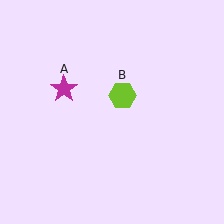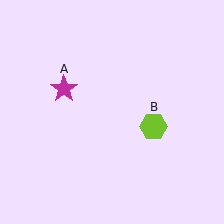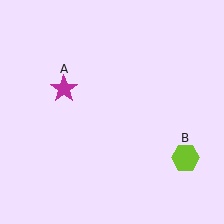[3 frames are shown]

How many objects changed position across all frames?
1 object changed position: lime hexagon (object B).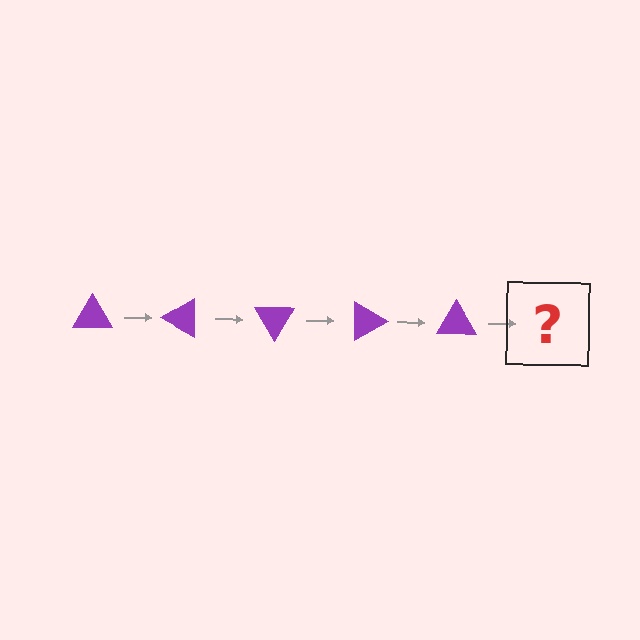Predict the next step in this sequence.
The next step is a purple triangle rotated 150 degrees.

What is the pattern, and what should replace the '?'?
The pattern is that the triangle rotates 30 degrees each step. The '?' should be a purple triangle rotated 150 degrees.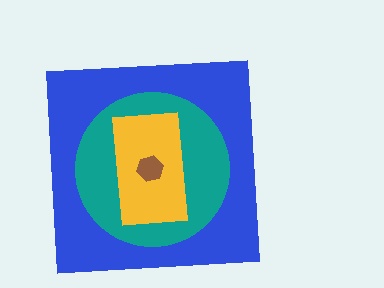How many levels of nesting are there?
4.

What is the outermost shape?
The blue square.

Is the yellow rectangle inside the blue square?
Yes.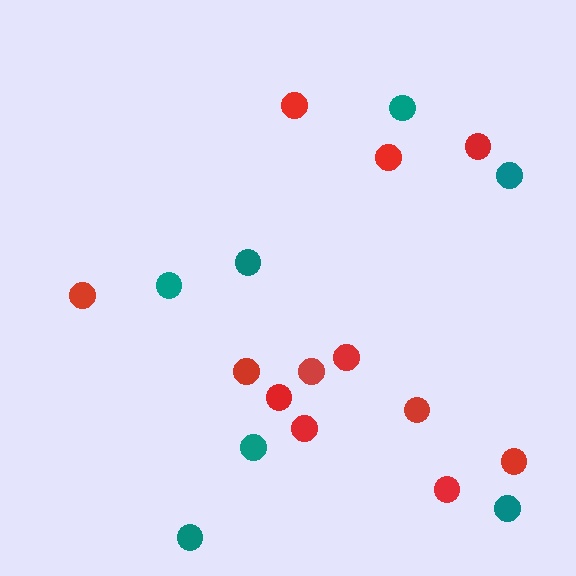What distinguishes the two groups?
There are 2 groups: one group of red circles (12) and one group of teal circles (7).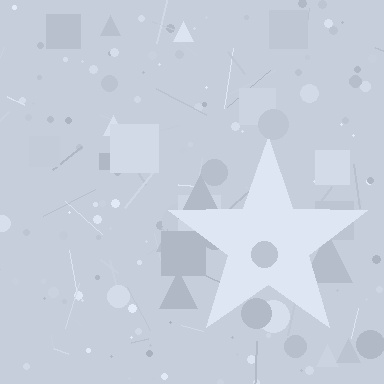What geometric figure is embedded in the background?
A star is embedded in the background.